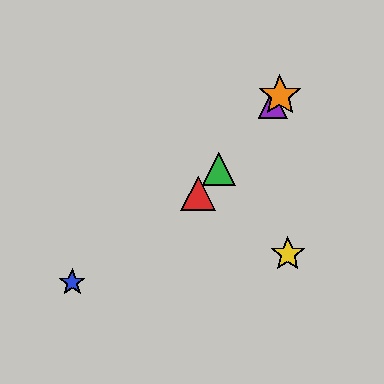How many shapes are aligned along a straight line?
4 shapes (the red triangle, the green triangle, the purple triangle, the orange star) are aligned along a straight line.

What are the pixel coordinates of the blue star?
The blue star is at (72, 282).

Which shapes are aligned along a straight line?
The red triangle, the green triangle, the purple triangle, the orange star are aligned along a straight line.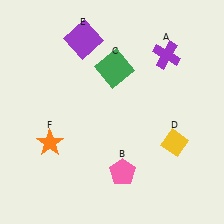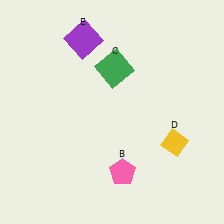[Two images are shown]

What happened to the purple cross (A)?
The purple cross (A) was removed in Image 2. It was in the top-right area of Image 1.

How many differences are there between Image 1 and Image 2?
There are 2 differences between the two images.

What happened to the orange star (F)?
The orange star (F) was removed in Image 2. It was in the bottom-left area of Image 1.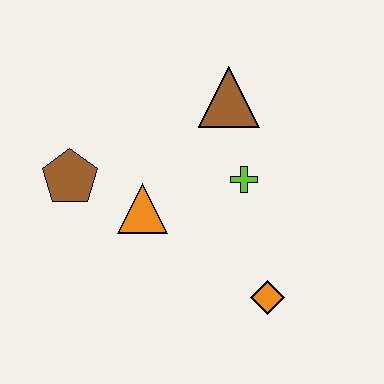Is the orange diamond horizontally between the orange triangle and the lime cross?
No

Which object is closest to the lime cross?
The brown triangle is closest to the lime cross.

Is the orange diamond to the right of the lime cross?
Yes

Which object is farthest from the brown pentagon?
The orange diamond is farthest from the brown pentagon.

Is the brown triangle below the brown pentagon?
No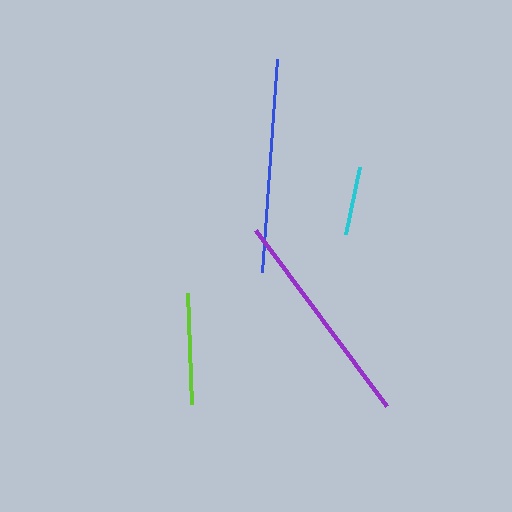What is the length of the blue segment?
The blue segment is approximately 214 pixels long.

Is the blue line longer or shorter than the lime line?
The blue line is longer than the lime line.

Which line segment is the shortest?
The cyan line is the shortest at approximately 68 pixels.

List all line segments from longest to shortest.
From longest to shortest: purple, blue, lime, cyan.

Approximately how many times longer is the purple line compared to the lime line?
The purple line is approximately 2.0 times the length of the lime line.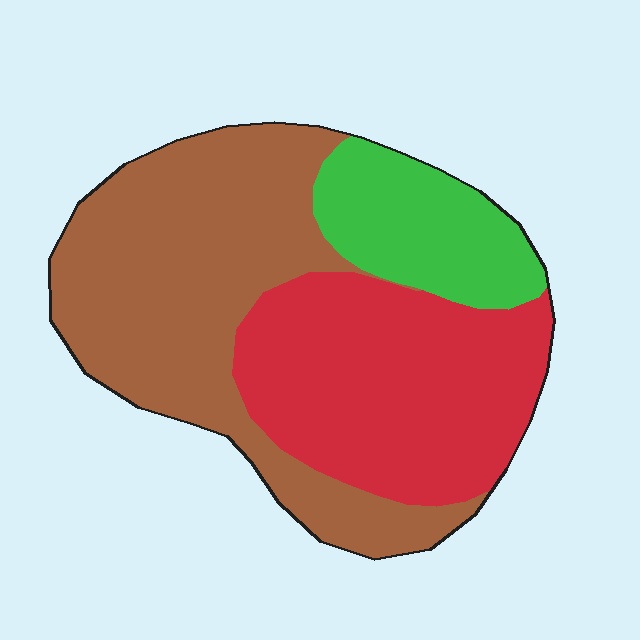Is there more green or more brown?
Brown.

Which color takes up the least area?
Green, at roughly 15%.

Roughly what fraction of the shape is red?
Red covers around 35% of the shape.